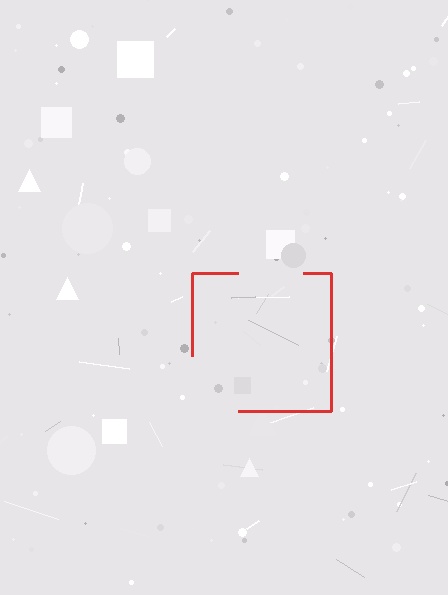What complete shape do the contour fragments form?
The contour fragments form a square.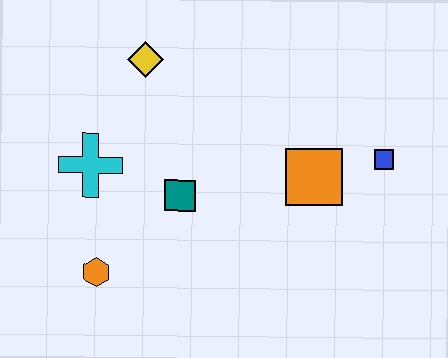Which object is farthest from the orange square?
The orange hexagon is farthest from the orange square.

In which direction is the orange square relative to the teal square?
The orange square is to the right of the teal square.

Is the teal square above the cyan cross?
No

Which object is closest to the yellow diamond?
The cyan cross is closest to the yellow diamond.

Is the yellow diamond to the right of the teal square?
No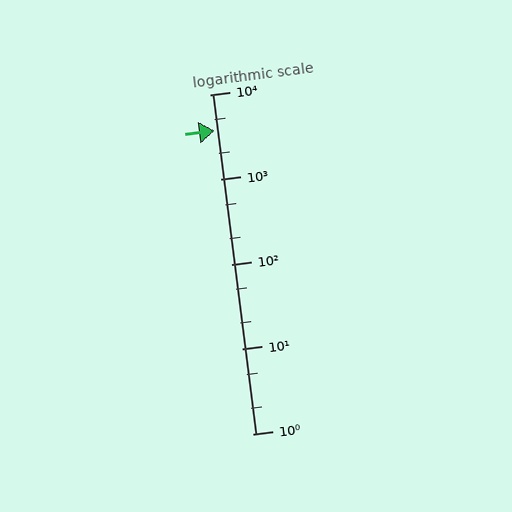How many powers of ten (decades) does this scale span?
The scale spans 4 decades, from 1 to 10000.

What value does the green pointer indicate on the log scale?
The pointer indicates approximately 3700.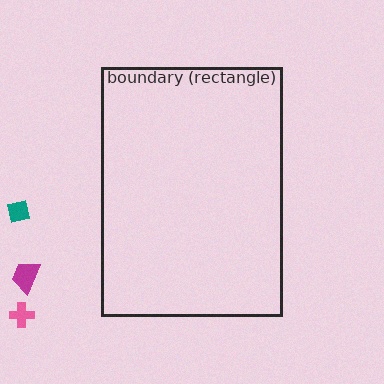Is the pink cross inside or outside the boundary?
Outside.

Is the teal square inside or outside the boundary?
Outside.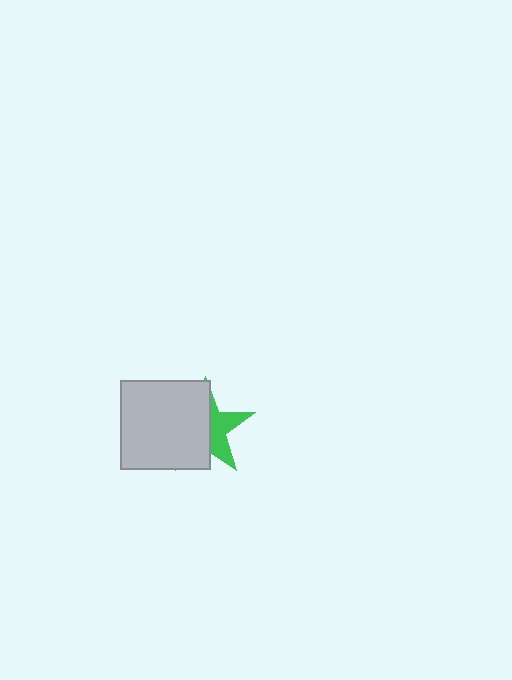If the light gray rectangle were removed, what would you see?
You would see the complete green star.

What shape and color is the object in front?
The object in front is a light gray rectangle.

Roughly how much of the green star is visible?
A small part of it is visible (roughly 39%).